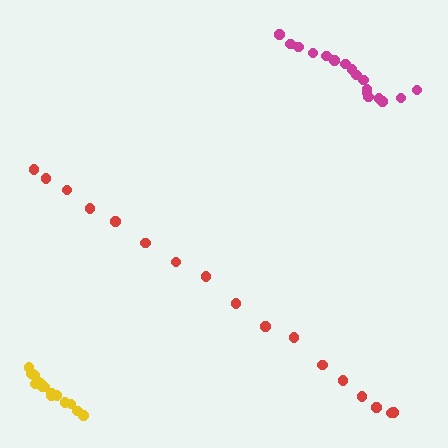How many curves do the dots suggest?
There are 3 distinct paths.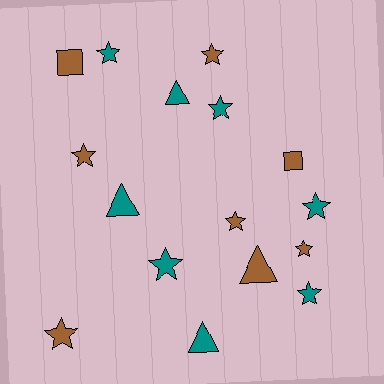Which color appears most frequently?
Brown, with 8 objects.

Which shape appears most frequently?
Star, with 10 objects.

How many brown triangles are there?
There is 1 brown triangle.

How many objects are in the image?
There are 16 objects.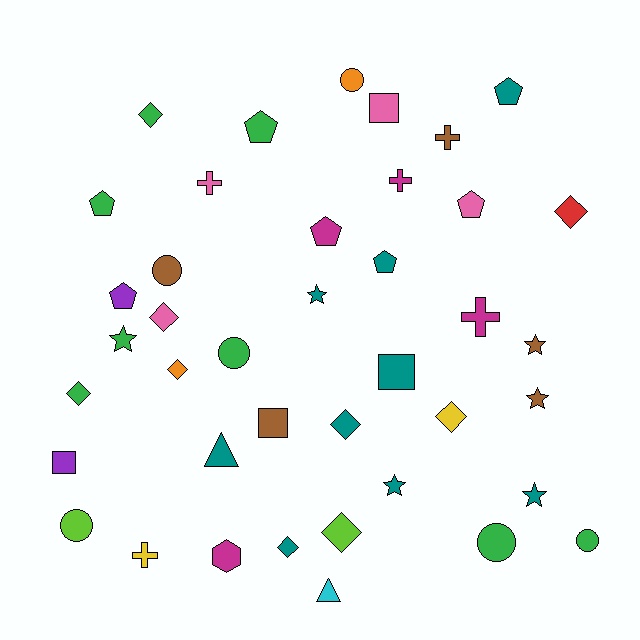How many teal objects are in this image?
There are 9 teal objects.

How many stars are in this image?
There are 6 stars.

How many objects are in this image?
There are 40 objects.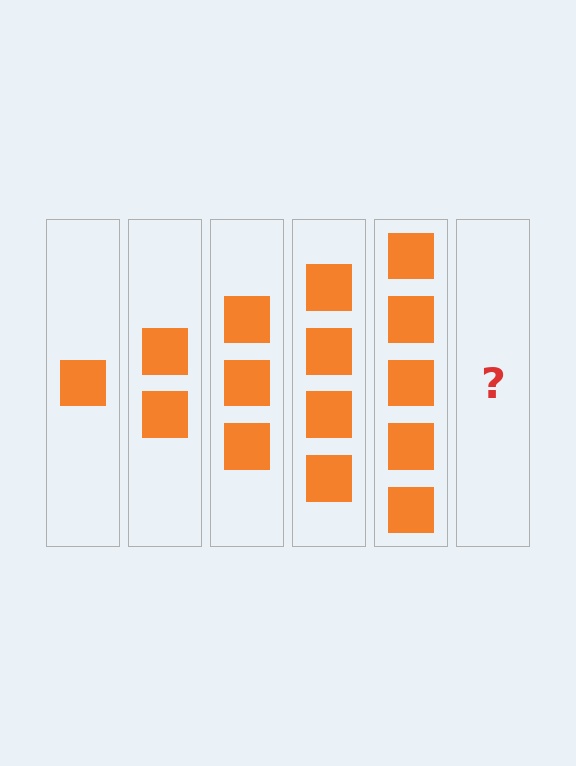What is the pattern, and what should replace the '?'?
The pattern is that each step adds one more square. The '?' should be 6 squares.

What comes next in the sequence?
The next element should be 6 squares.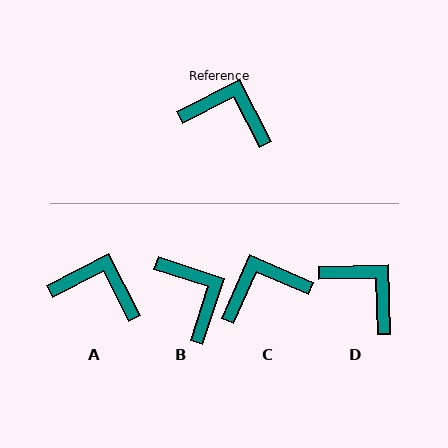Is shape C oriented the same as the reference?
No, it is off by about 40 degrees.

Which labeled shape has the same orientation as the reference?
A.